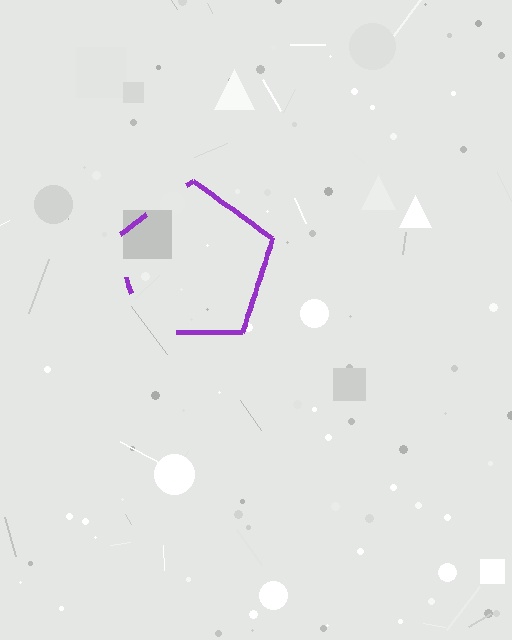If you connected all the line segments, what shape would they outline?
They would outline a pentagon.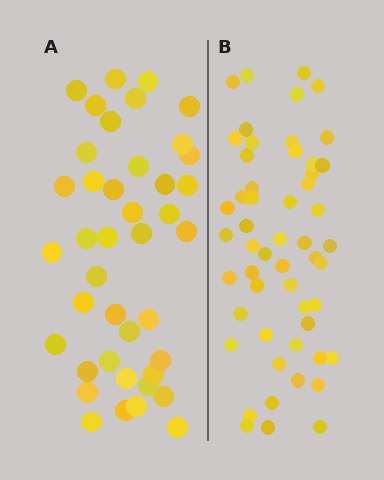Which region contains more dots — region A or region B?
Region B (the right region) has more dots.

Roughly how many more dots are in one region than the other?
Region B has roughly 12 or so more dots than region A.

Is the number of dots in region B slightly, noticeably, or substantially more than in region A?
Region B has noticeably more, but not dramatically so. The ratio is roughly 1.3 to 1.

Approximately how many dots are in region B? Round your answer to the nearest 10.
About 50 dots. (The exact count is 53, which rounds to 50.)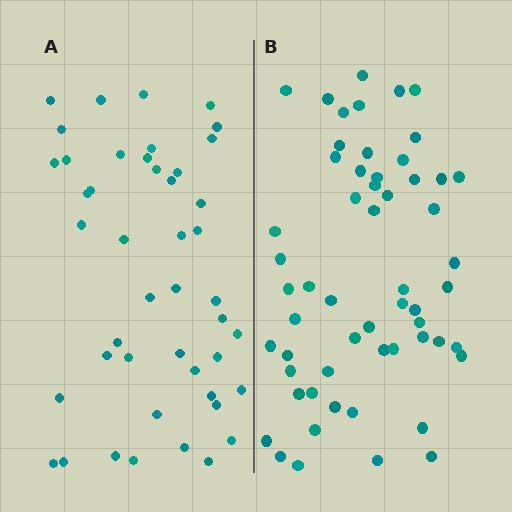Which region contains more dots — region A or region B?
Region B (the right region) has more dots.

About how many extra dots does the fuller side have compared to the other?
Region B has roughly 12 or so more dots than region A.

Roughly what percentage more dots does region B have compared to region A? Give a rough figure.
About 25% more.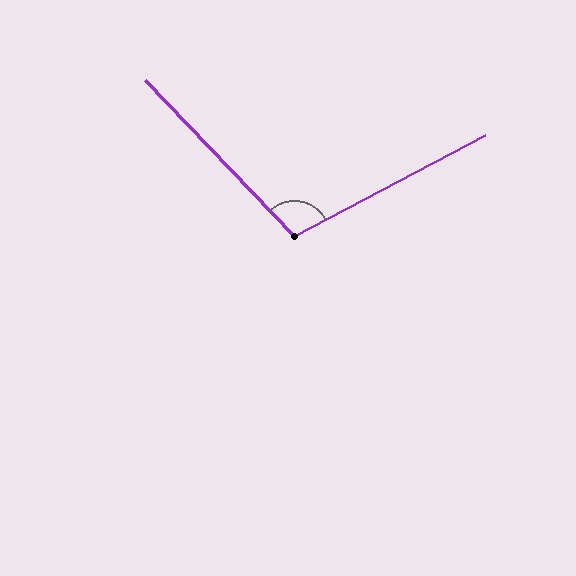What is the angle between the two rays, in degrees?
Approximately 106 degrees.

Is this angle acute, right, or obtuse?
It is obtuse.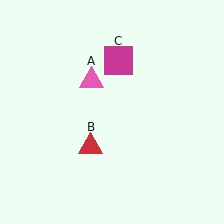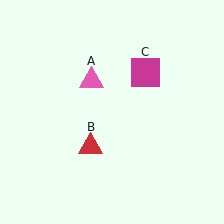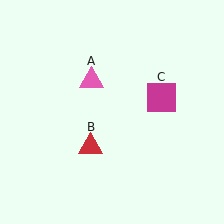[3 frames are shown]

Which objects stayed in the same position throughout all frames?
Pink triangle (object A) and red triangle (object B) remained stationary.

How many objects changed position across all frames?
1 object changed position: magenta square (object C).